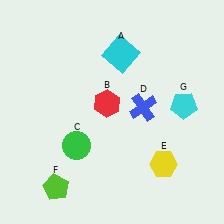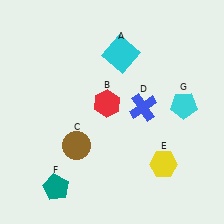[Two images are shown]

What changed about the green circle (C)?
In Image 1, C is green. In Image 2, it changed to brown.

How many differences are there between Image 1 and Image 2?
There are 2 differences between the two images.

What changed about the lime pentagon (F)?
In Image 1, F is lime. In Image 2, it changed to teal.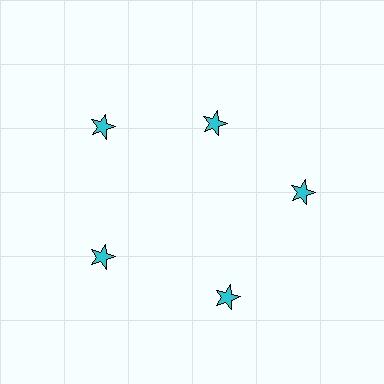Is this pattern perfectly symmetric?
No. The 5 cyan stars are arranged in a ring, but one element near the 1 o'clock position is pulled inward toward the center, breaking the 5-fold rotational symmetry.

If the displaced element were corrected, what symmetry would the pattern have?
It would have 5-fold rotational symmetry — the pattern would map onto itself every 72 degrees.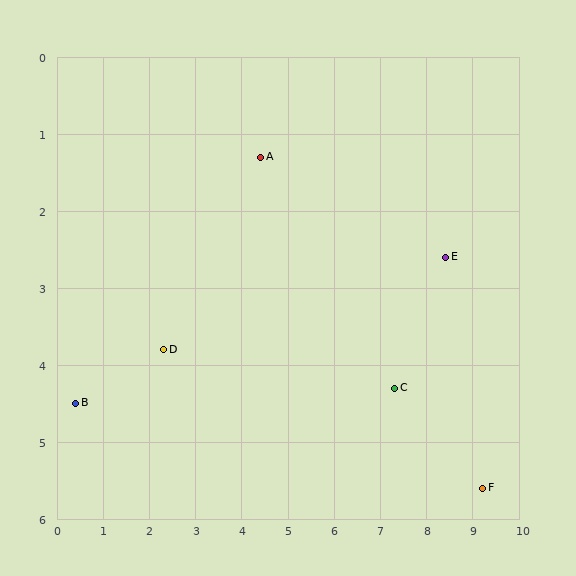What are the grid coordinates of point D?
Point D is at approximately (2.3, 3.8).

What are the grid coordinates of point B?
Point B is at approximately (0.4, 4.5).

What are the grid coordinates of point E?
Point E is at approximately (8.4, 2.6).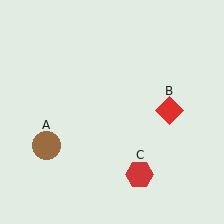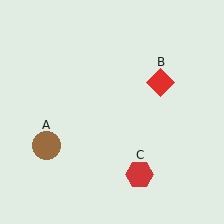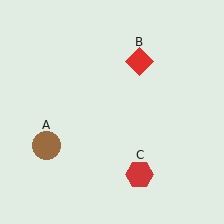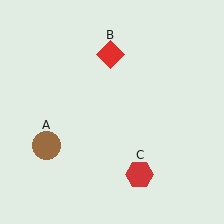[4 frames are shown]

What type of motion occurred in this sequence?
The red diamond (object B) rotated counterclockwise around the center of the scene.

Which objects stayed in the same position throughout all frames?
Brown circle (object A) and red hexagon (object C) remained stationary.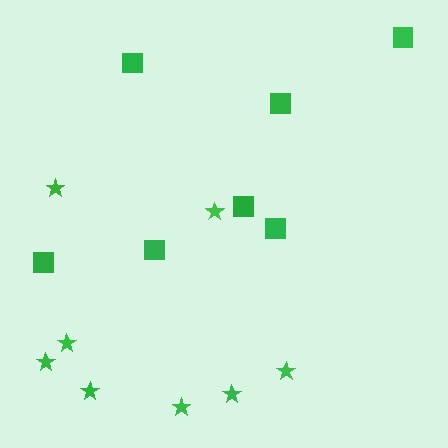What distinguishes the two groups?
There are 2 groups: one group of squares (7) and one group of stars (8).